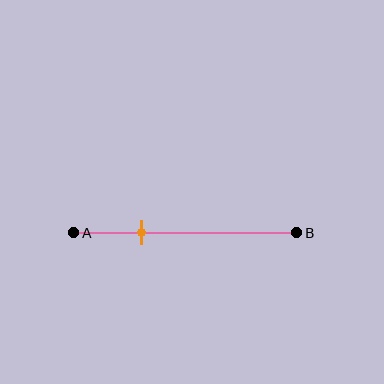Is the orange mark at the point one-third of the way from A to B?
Yes, the mark is approximately at the one-third point.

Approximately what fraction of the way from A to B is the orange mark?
The orange mark is approximately 30% of the way from A to B.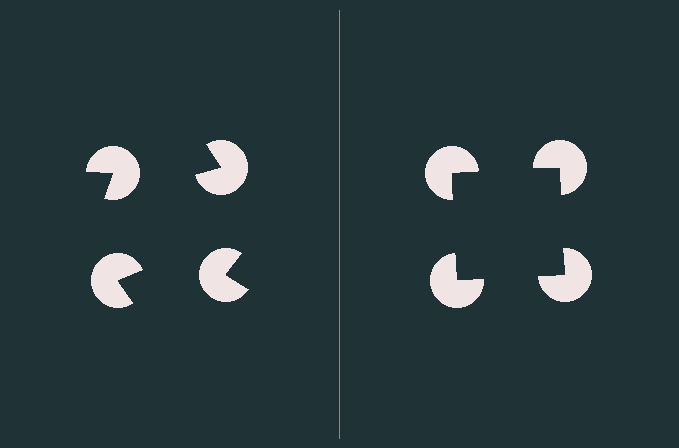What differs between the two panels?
The pac-man discs are positioned identically on both sides; only the wedge orientations differ. On the right they align to a square; on the left they are misaligned.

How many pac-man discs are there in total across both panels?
8 — 4 on each side.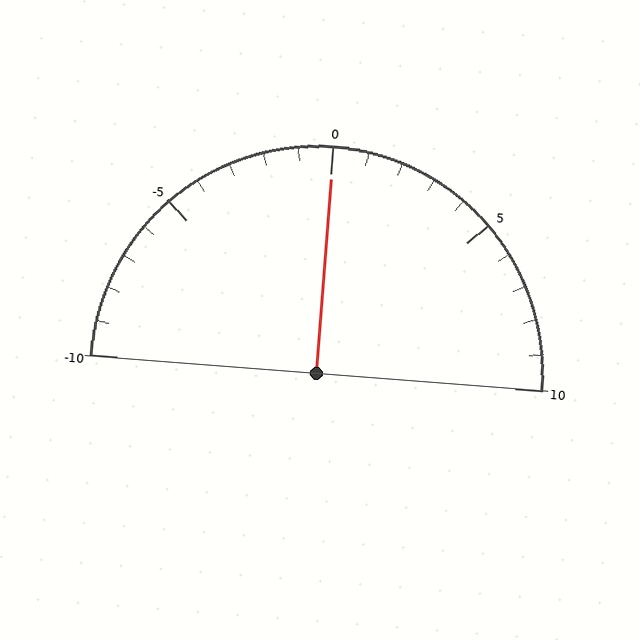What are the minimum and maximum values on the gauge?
The gauge ranges from -10 to 10.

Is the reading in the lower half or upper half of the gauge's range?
The reading is in the upper half of the range (-10 to 10).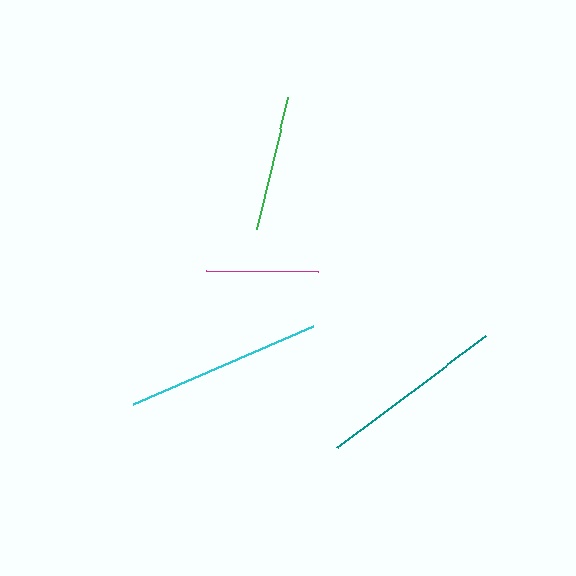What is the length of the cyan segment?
The cyan segment is approximately 196 pixels long.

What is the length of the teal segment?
The teal segment is approximately 187 pixels long.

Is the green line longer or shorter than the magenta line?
The green line is longer than the magenta line.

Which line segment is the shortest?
The magenta line is the shortest at approximately 112 pixels.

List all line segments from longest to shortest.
From longest to shortest: cyan, teal, green, magenta.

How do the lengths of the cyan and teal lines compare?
The cyan and teal lines are approximately the same length.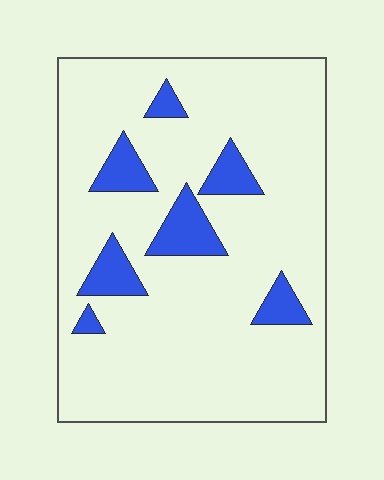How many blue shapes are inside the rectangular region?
7.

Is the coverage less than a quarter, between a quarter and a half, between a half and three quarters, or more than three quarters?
Less than a quarter.